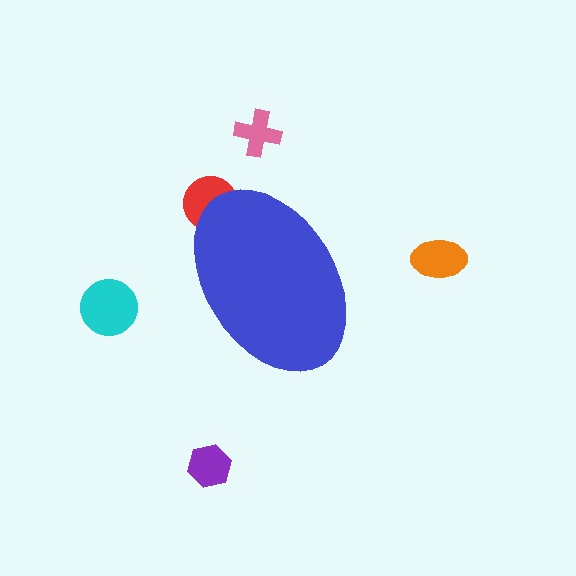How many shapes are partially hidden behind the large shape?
1 shape is partially hidden.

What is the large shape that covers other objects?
A blue ellipse.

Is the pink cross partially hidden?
No, the pink cross is fully visible.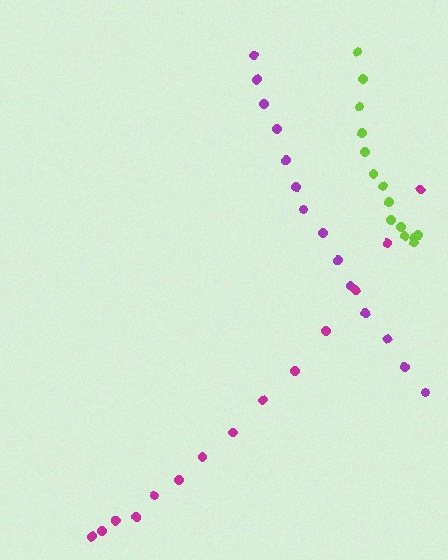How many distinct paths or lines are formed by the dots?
There are 3 distinct paths.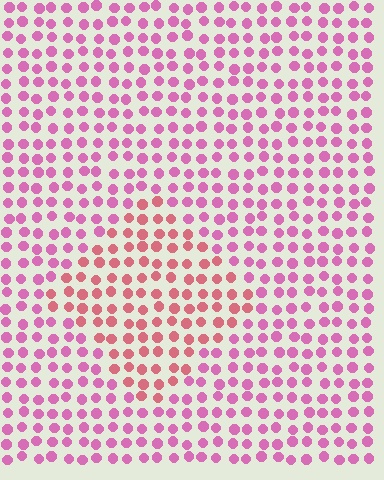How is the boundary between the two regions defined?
The boundary is defined purely by a slight shift in hue (about 31 degrees). Spacing, size, and orientation are identical on both sides.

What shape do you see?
I see a diamond.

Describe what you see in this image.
The image is filled with small pink elements in a uniform arrangement. A diamond-shaped region is visible where the elements are tinted to a slightly different hue, forming a subtle color boundary.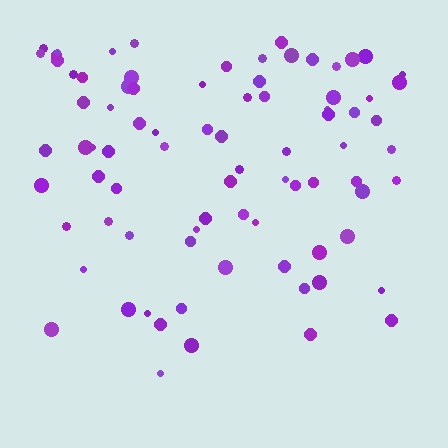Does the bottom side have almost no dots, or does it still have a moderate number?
Still a moderate number, just noticeably fewer than the top.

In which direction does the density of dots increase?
From bottom to top, with the top side densest.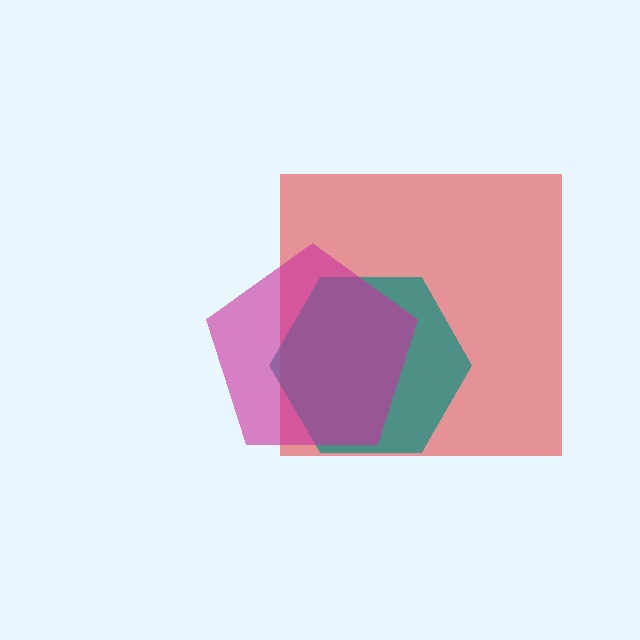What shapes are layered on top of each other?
The layered shapes are: a red square, a teal hexagon, a magenta pentagon.